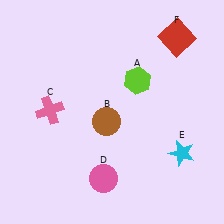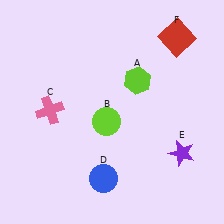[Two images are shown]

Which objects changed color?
B changed from brown to lime. D changed from pink to blue. E changed from cyan to purple.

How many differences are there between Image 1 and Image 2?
There are 3 differences between the two images.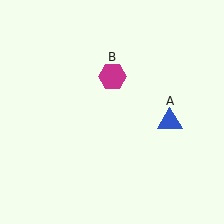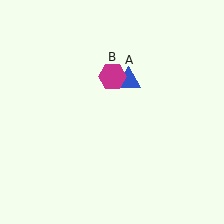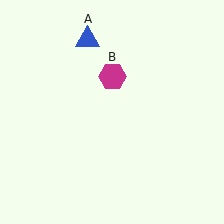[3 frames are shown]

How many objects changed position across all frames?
1 object changed position: blue triangle (object A).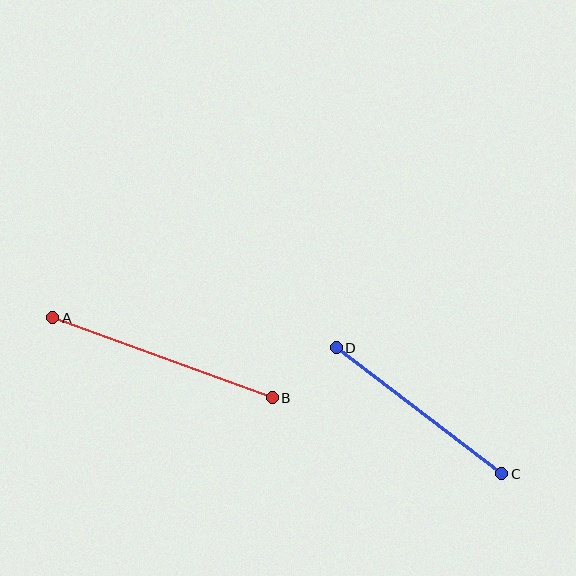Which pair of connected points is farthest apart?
Points A and B are farthest apart.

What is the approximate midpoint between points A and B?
The midpoint is at approximately (162, 358) pixels.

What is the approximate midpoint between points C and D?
The midpoint is at approximately (419, 411) pixels.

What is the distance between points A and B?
The distance is approximately 233 pixels.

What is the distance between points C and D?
The distance is approximately 208 pixels.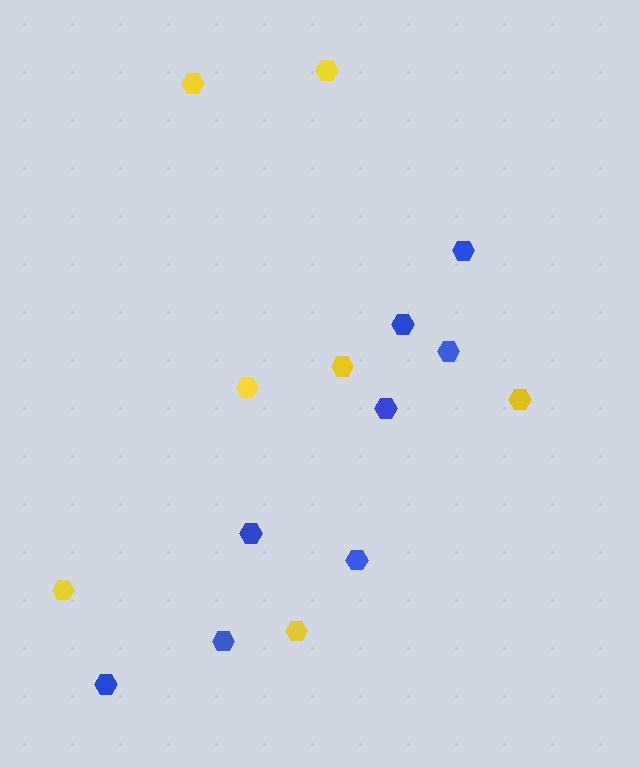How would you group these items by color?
There are 2 groups: one group of blue hexagons (8) and one group of yellow hexagons (7).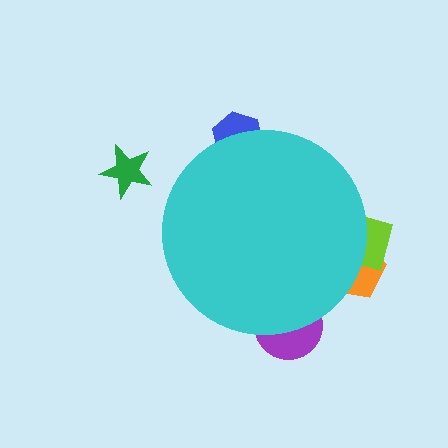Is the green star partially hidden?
No, the green star is fully visible.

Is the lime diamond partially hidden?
Yes, the lime diamond is partially hidden behind the cyan circle.